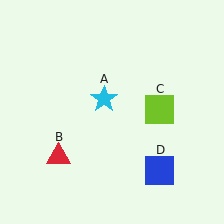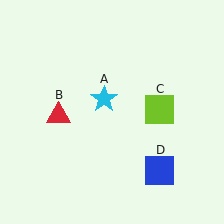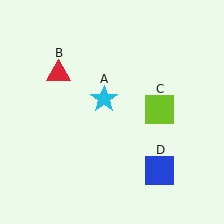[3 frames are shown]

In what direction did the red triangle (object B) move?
The red triangle (object B) moved up.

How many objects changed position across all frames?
1 object changed position: red triangle (object B).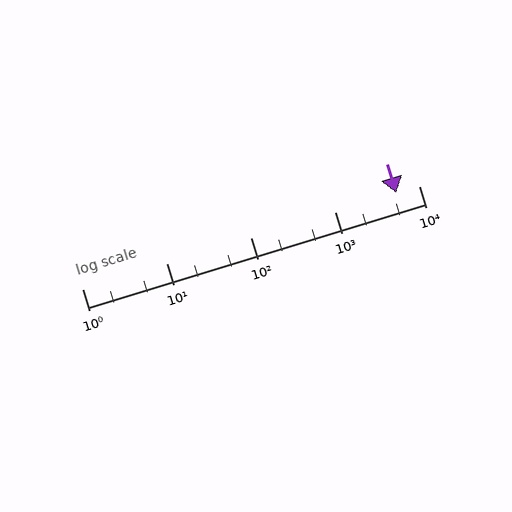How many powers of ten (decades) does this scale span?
The scale spans 4 decades, from 1 to 10000.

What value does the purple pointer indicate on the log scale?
The pointer indicates approximately 5400.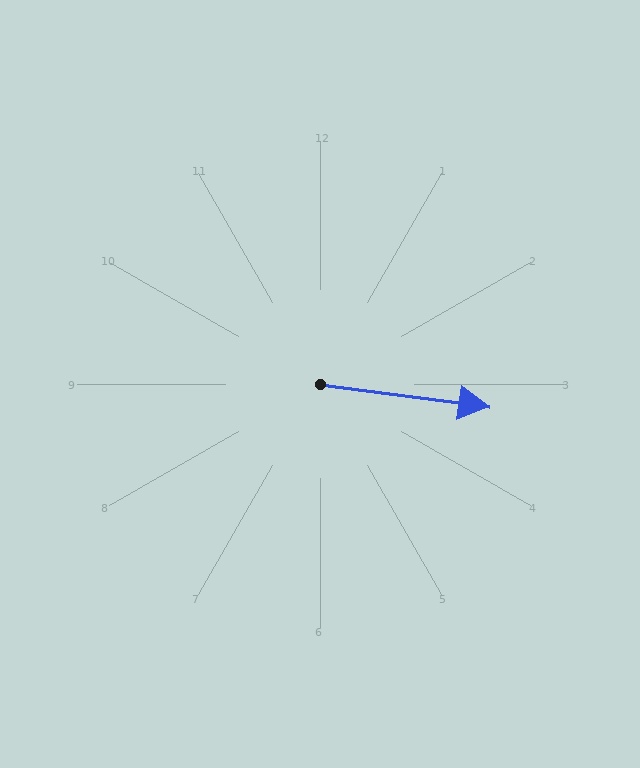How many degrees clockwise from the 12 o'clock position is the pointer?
Approximately 98 degrees.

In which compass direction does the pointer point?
East.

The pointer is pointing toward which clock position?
Roughly 3 o'clock.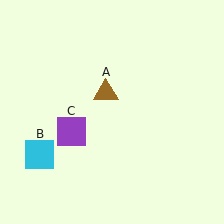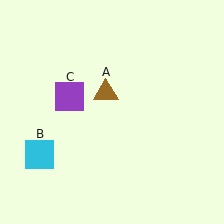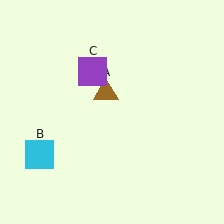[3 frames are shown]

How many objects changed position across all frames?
1 object changed position: purple square (object C).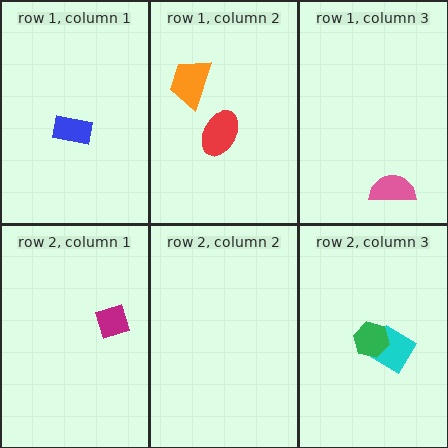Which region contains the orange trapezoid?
The row 1, column 2 region.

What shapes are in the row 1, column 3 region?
The pink semicircle.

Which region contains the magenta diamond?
The row 2, column 1 region.